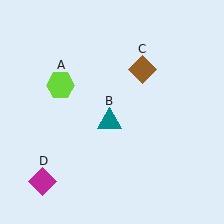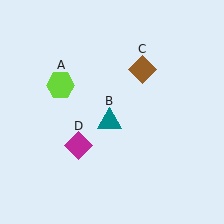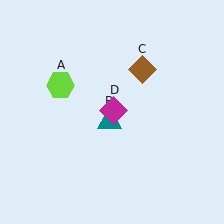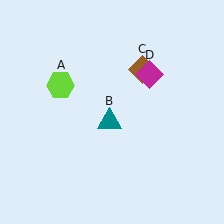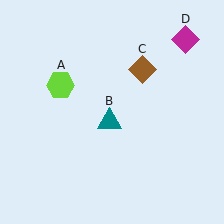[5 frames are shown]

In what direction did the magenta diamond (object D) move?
The magenta diamond (object D) moved up and to the right.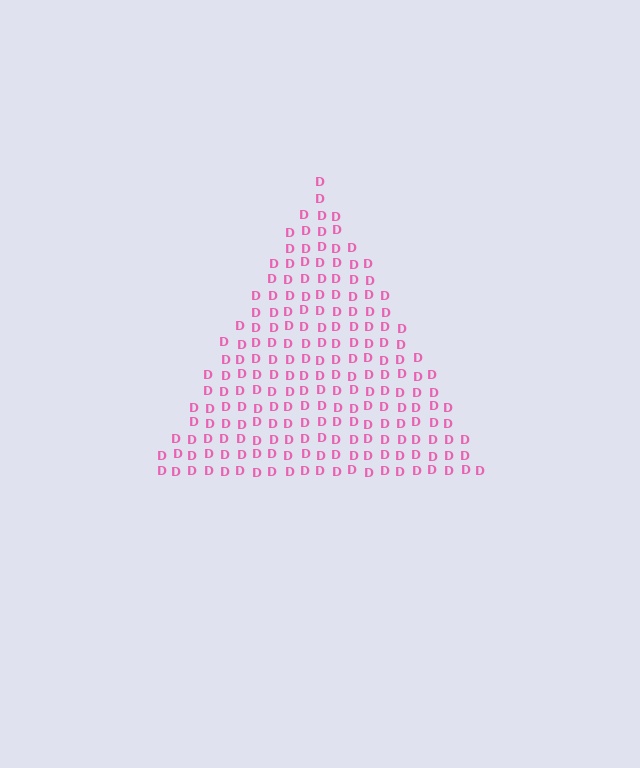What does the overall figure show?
The overall figure shows a triangle.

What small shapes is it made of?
It is made of small letter D's.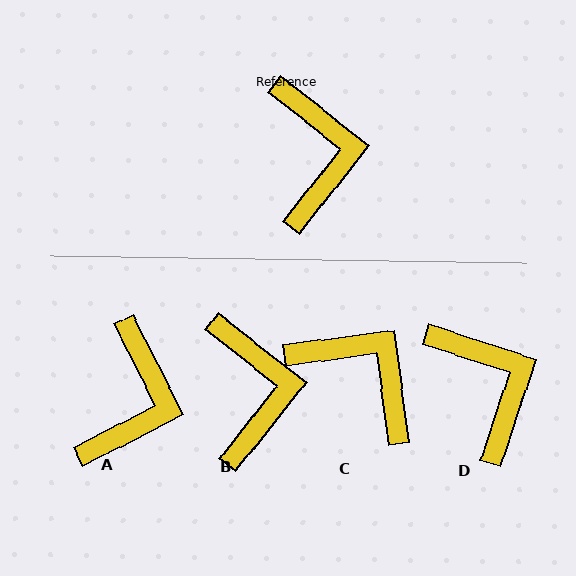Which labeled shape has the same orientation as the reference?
B.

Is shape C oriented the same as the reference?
No, it is off by about 46 degrees.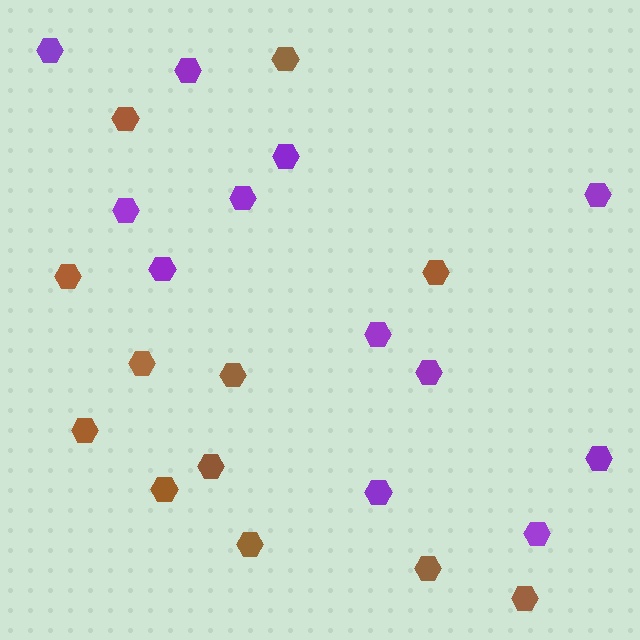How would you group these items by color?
There are 2 groups: one group of brown hexagons (12) and one group of purple hexagons (12).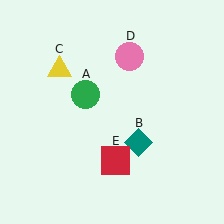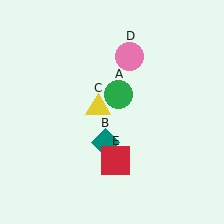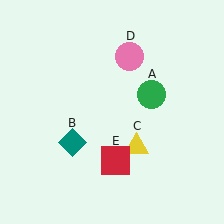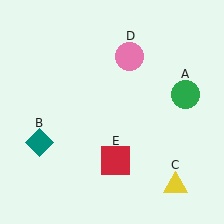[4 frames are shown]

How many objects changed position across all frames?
3 objects changed position: green circle (object A), teal diamond (object B), yellow triangle (object C).